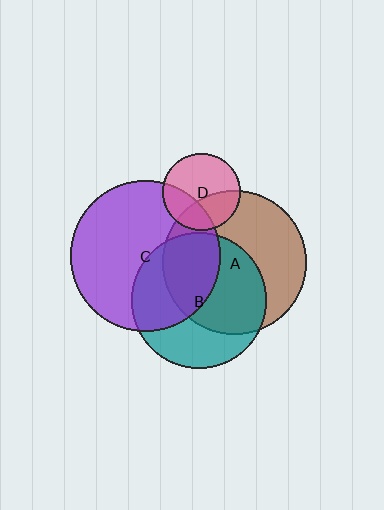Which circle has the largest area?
Circle C (purple).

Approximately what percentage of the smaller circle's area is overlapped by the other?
Approximately 30%.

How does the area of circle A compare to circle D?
Approximately 3.5 times.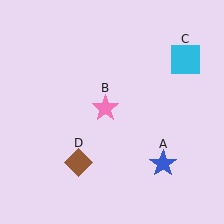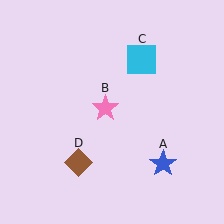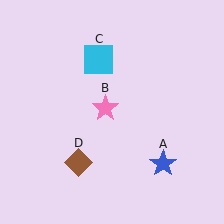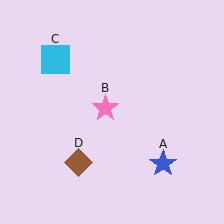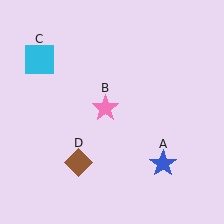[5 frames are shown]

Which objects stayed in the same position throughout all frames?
Blue star (object A) and pink star (object B) and brown diamond (object D) remained stationary.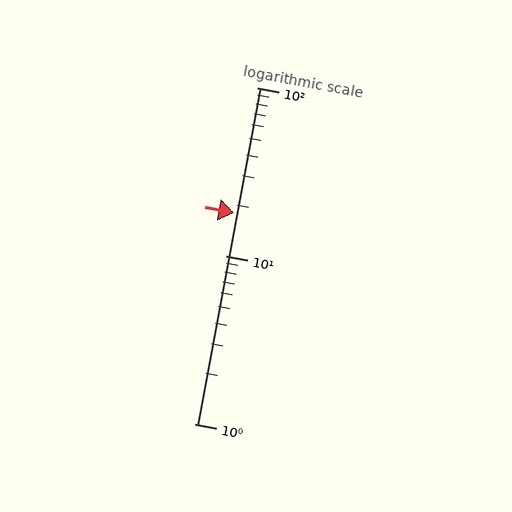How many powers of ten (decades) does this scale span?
The scale spans 2 decades, from 1 to 100.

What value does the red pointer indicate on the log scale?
The pointer indicates approximately 18.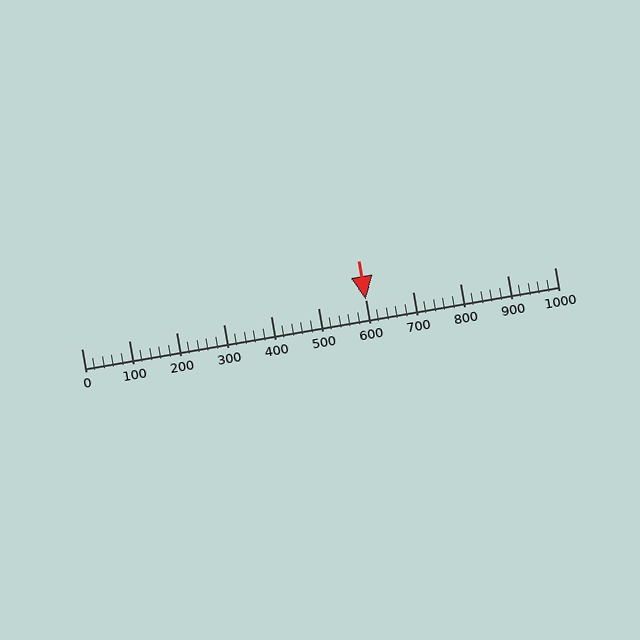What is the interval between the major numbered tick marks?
The major tick marks are spaced 100 units apart.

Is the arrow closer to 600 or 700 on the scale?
The arrow is closer to 600.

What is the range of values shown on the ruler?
The ruler shows values from 0 to 1000.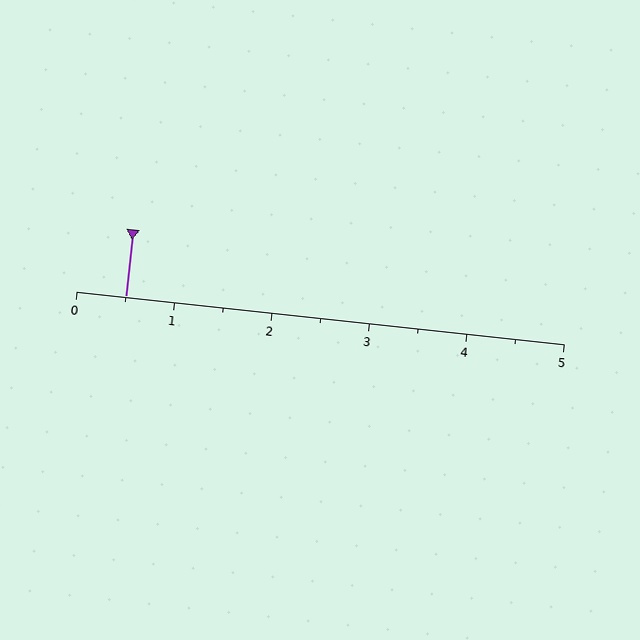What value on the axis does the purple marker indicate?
The marker indicates approximately 0.5.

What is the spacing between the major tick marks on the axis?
The major ticks are spaced 1 apart.